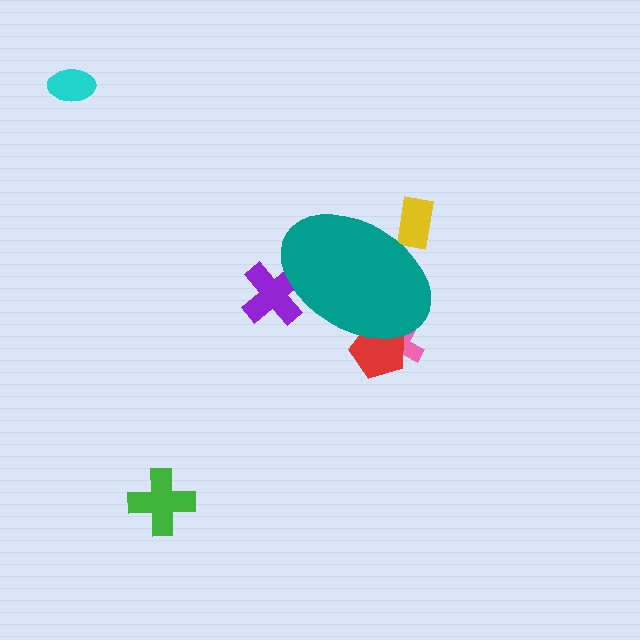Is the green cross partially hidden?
No, the green cross is fully visible.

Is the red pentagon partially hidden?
Yes, the red pentagon is partially hidden behind the teal ellipse.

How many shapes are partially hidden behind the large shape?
4 shapes are partially hidden.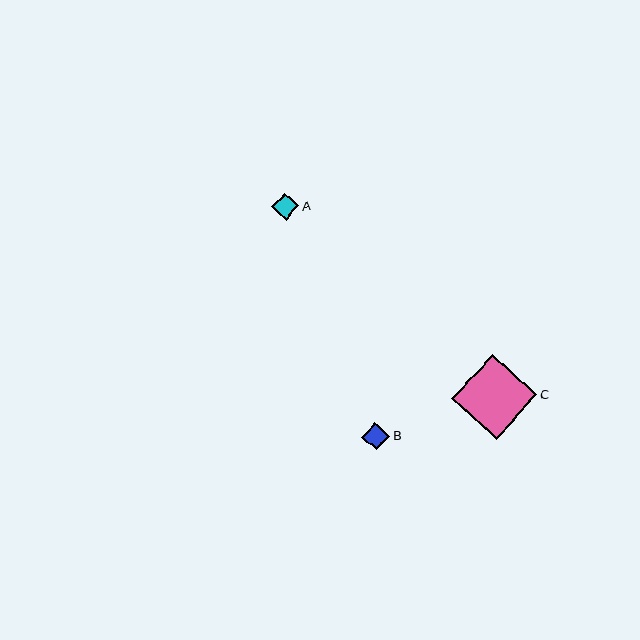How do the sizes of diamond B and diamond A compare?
Diamond B and diamond A are approximately the same size.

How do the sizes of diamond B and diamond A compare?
Diamond B and diamond A are approximately the same size.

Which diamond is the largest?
Diamond C is the largest with a size of approximately 85 pixels.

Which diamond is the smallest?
Diamond A is the smallest with a size of approximately 27 pixels.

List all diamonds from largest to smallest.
From largest to smallest: C, B, A.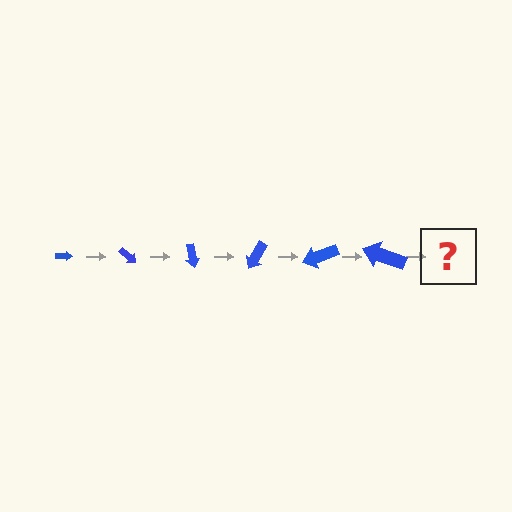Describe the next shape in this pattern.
It should be an arrow, larger than the previous one and rotated 240 degrees from the start.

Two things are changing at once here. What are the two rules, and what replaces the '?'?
The two rules are that the arrow grows larger each step and it rotates 40 degrees each step. The '?' should be an arrow, larger than the previous one and rotated 240 degrees from the start.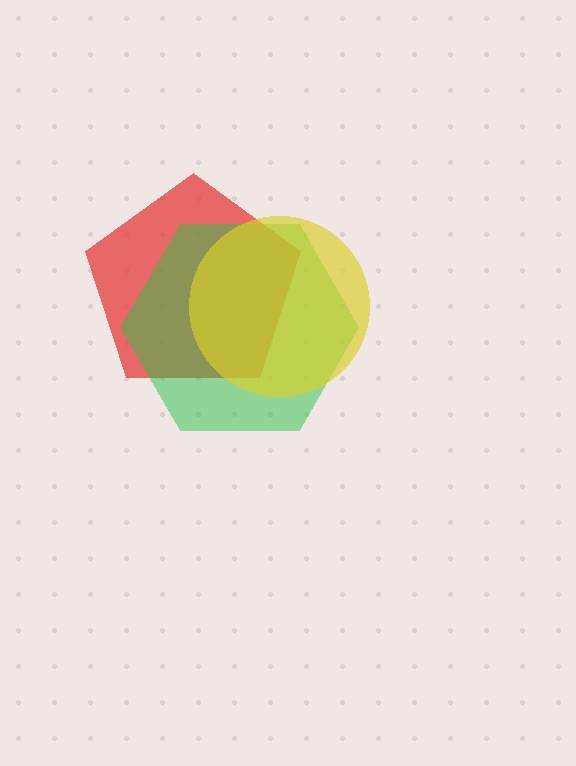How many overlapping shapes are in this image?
There are 3 overlapping shapes in the image.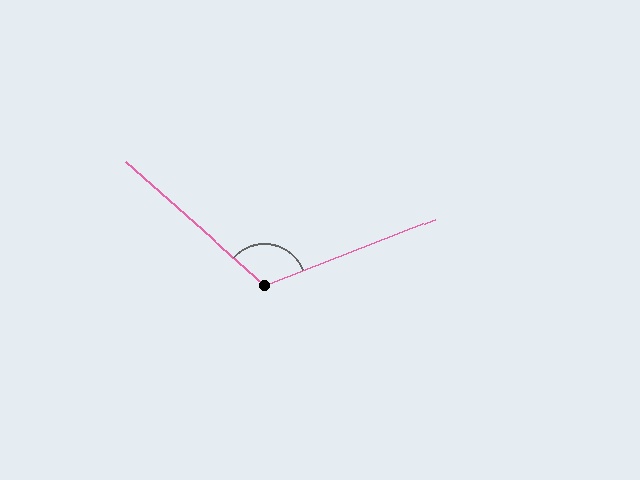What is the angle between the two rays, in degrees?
Approximately 117 degrees.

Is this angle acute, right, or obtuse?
It is obtuse.